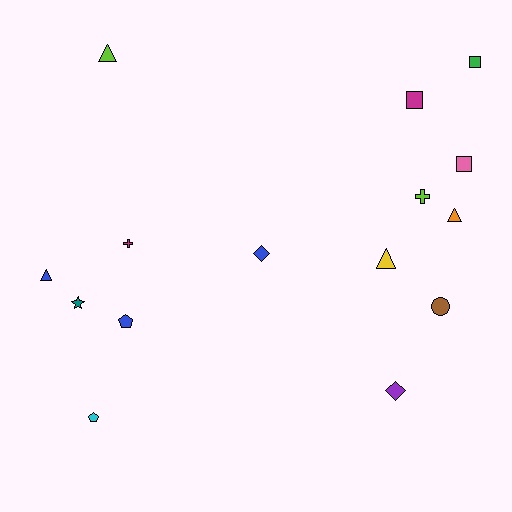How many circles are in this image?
There is 1 circle.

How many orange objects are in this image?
There is 1 orange object.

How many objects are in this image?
There are 15 objects.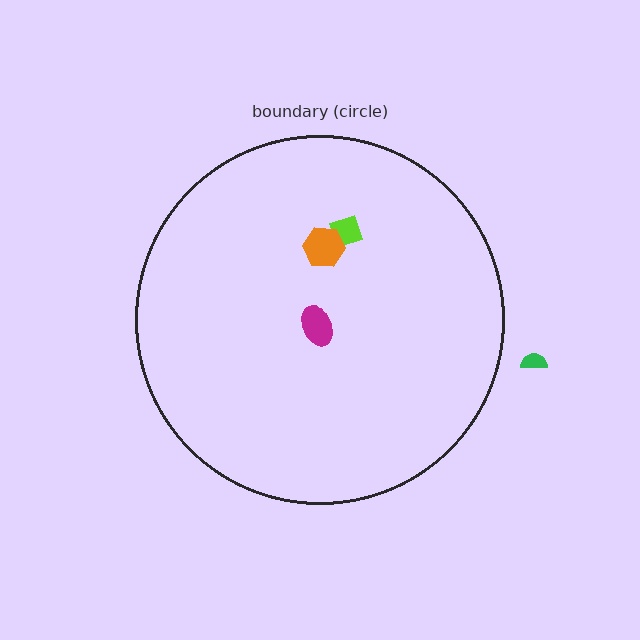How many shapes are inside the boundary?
3 inside, 1 outside.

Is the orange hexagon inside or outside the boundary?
Inside.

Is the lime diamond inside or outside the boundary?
Inside.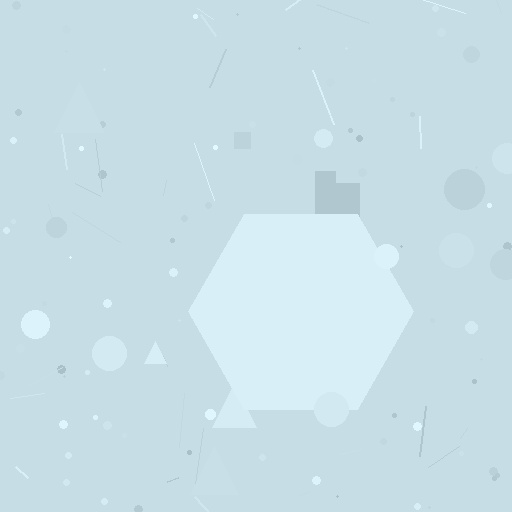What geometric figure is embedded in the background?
A hexagon is embedded in the background.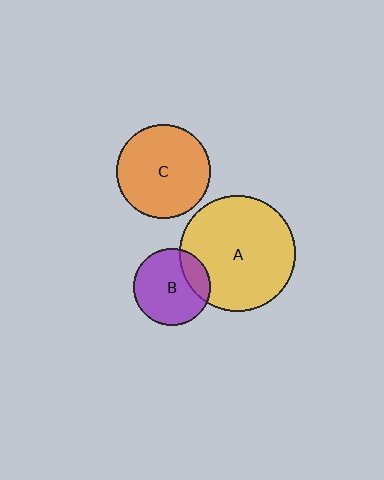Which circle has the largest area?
Circle A (yellow).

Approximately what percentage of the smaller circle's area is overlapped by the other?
Approximately 20%.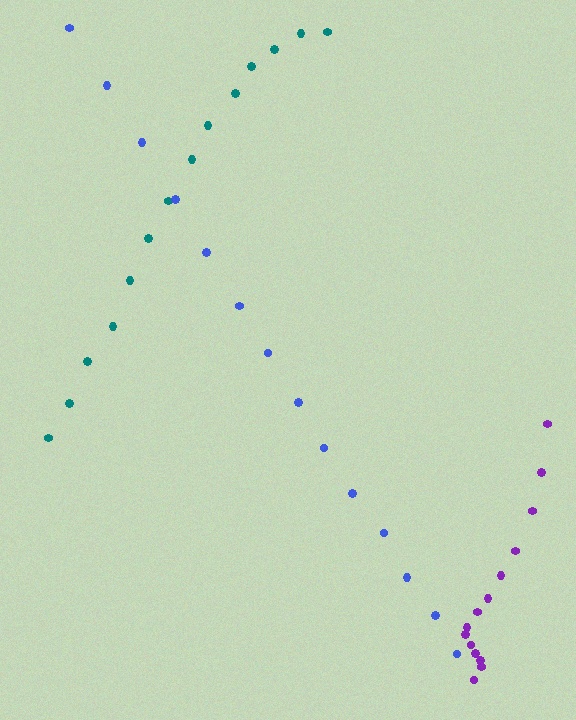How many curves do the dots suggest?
There are 3 distinct paths.